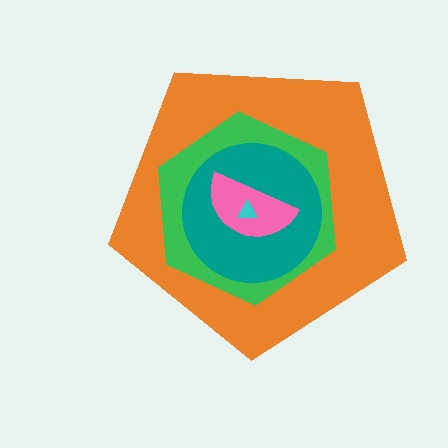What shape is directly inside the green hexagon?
The teal circle.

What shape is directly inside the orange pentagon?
The green hexagon.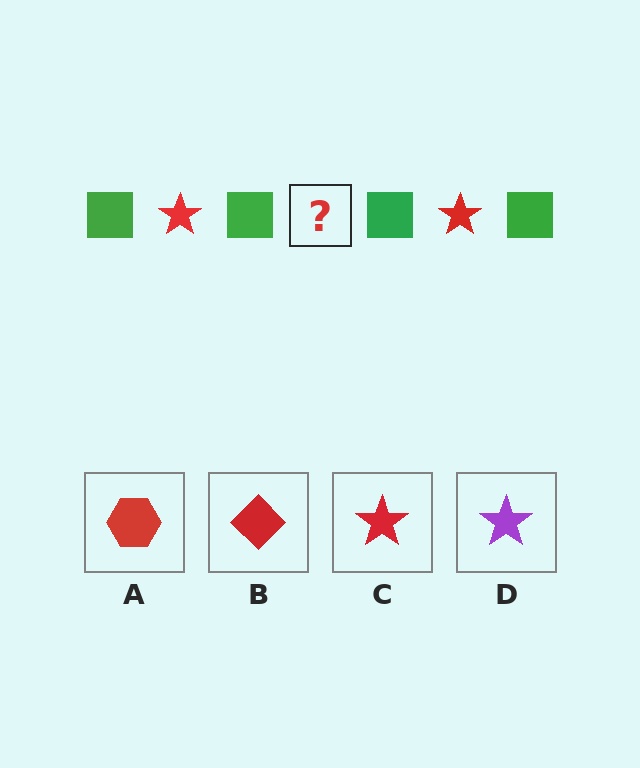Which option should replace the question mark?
Option C.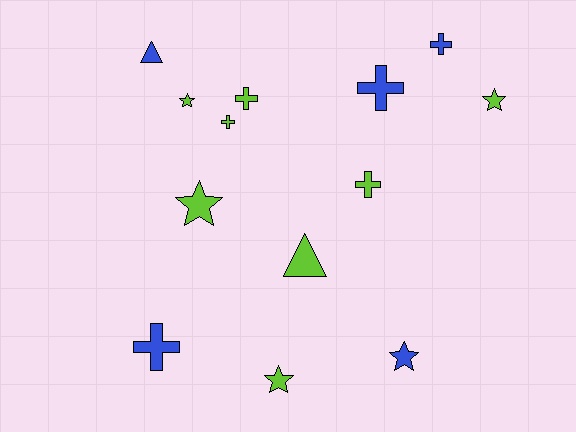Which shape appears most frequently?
Cross, with 6 objects.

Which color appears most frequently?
Lime, with 8 objects.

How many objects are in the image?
There are 13 objects.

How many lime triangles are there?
There is 1 lime triangle.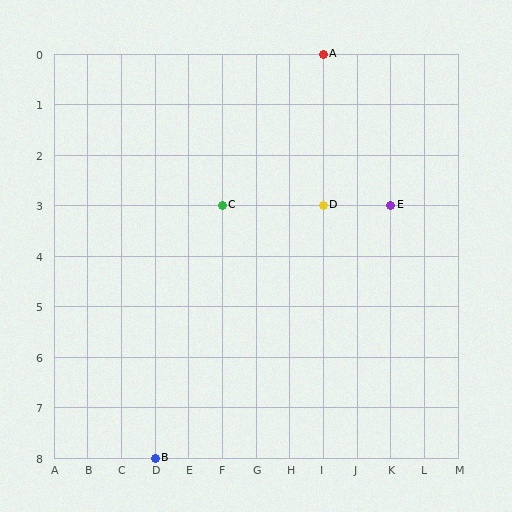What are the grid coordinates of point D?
Point D is at grid coordinates (I, 3).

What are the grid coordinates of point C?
Point C is at grid coordinates (F, 3).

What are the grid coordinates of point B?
Point B is at grid coordinates (D, 8).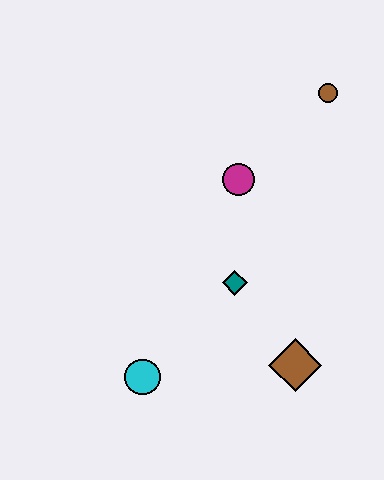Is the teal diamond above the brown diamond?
Yes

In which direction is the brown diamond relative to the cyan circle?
The brown diamond is to the right of the cyan circle.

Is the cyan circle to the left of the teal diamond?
Yes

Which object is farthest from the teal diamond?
The brown circle is farthest from the teal diamond.